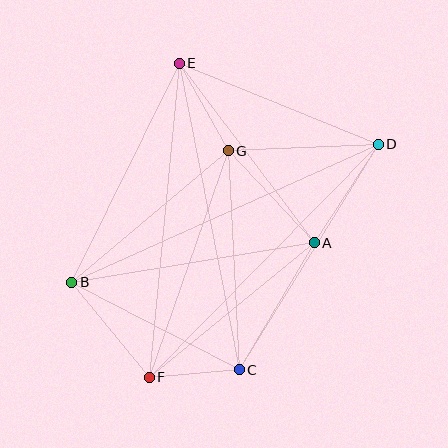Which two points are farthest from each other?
Points B and D are farthest from each other.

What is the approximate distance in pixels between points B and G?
The distance between B and G is approximately 204 pixels.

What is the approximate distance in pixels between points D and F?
The distance between D and F is approximately 327 pixels.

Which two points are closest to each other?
Points C and F are closest to each other.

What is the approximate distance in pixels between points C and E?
The distance between C and E is approximately 312 pixels.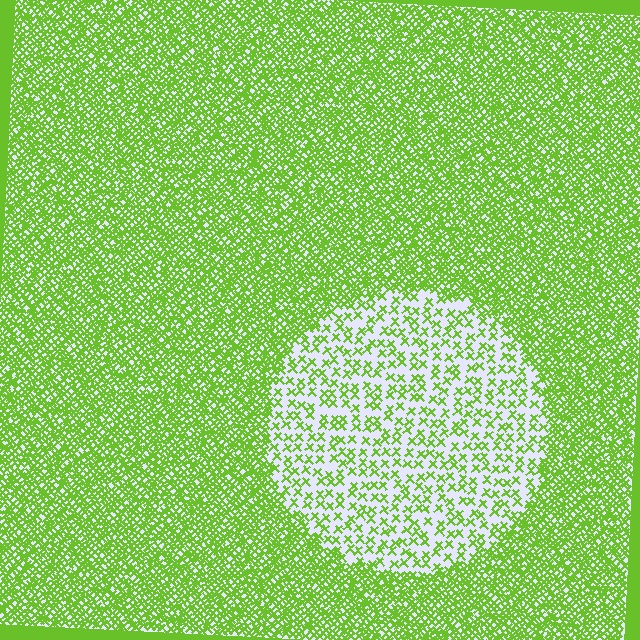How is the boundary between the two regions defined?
The boundary is defined by a change in element density (approximately 2.9x ratio). All elements are the same color, size, and shape.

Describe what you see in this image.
The image contains small lime elements arranged at two different densities. A circle-shaped region is visible where the elements are less densely packed than the surrounding area.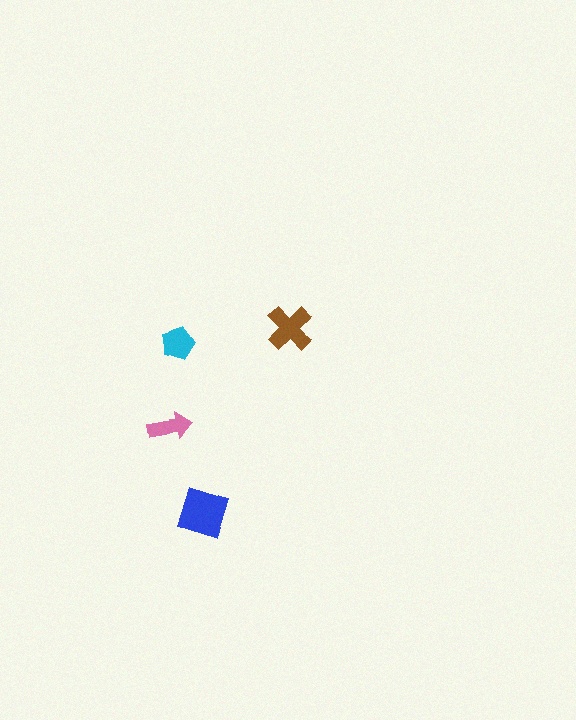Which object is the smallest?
The pink arrow.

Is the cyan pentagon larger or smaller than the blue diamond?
Smaller.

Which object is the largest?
The blue diamond.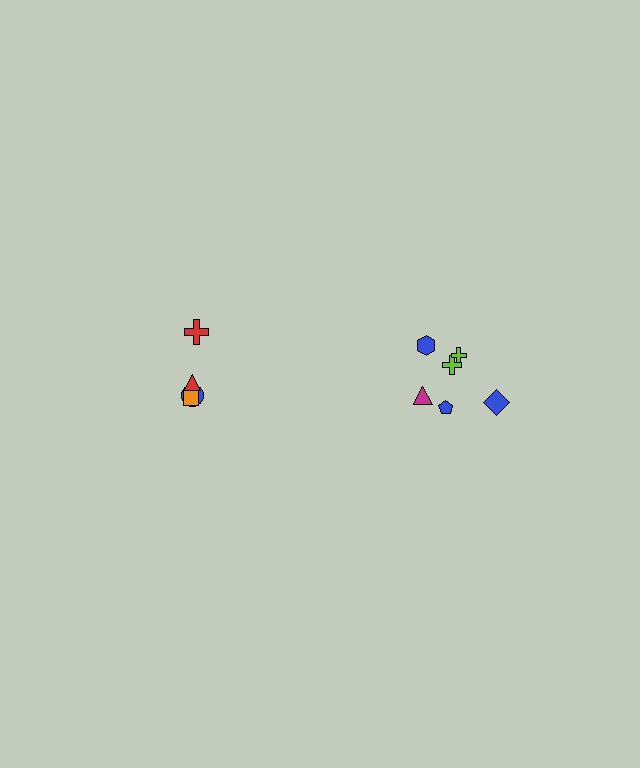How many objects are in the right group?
There are 6 objects.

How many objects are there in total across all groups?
There are 10 objects.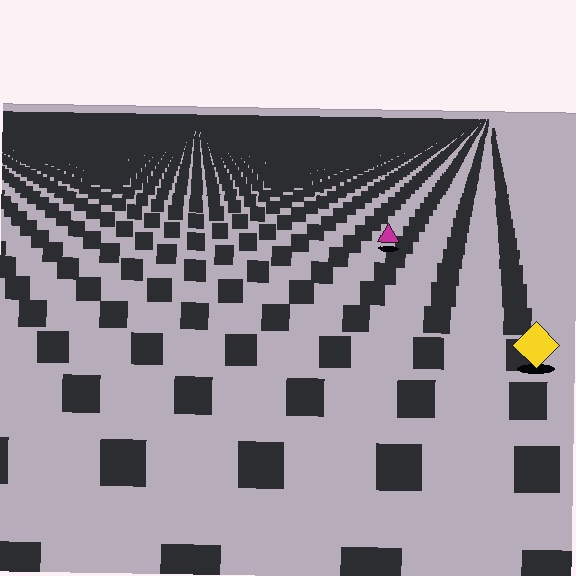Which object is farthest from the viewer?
The magenta triangle is farthest from the viewer. It appears smaller and the ground texture around it is denser.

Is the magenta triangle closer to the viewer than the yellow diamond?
No. The yellow diamond is closer — you can tell from the texture gradient: the ground texture is coarser near it.